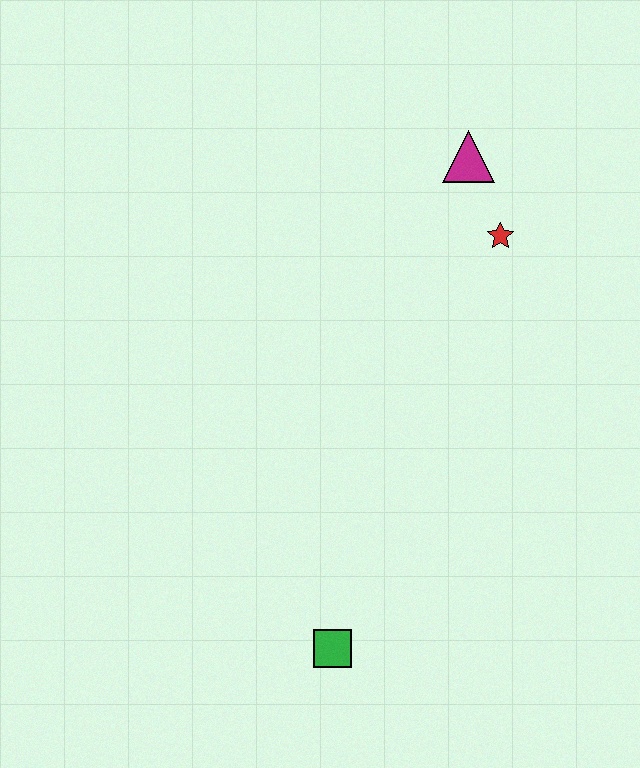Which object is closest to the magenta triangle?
The red star is closest to the magenta triangle.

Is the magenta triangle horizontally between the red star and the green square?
Yes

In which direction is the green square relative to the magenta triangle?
The green square is below the magenta triangle.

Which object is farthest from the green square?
The magenta triangle is farthest from the green square.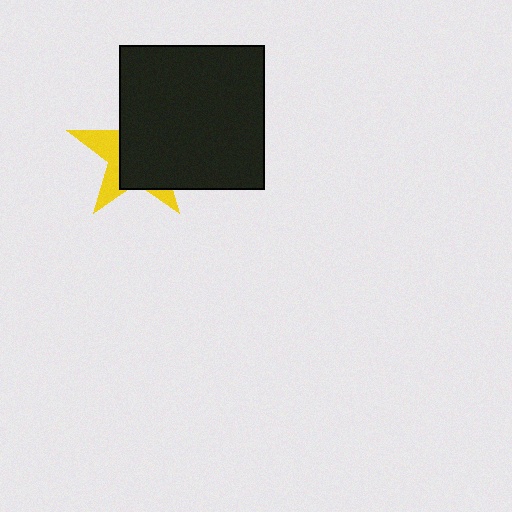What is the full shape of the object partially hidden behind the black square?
The partially hidden object is a yellow star.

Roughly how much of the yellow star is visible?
A small part of it is visible (roughly 34%).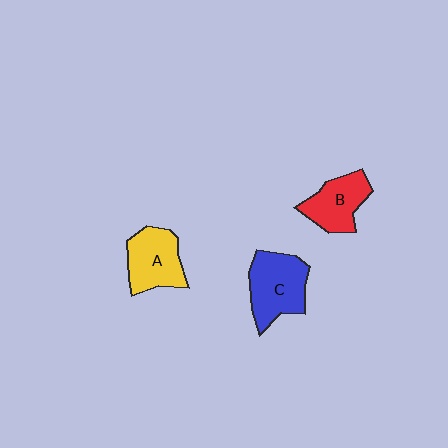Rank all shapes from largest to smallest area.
From largest to smallest: C (blue), A (yellow), B (red).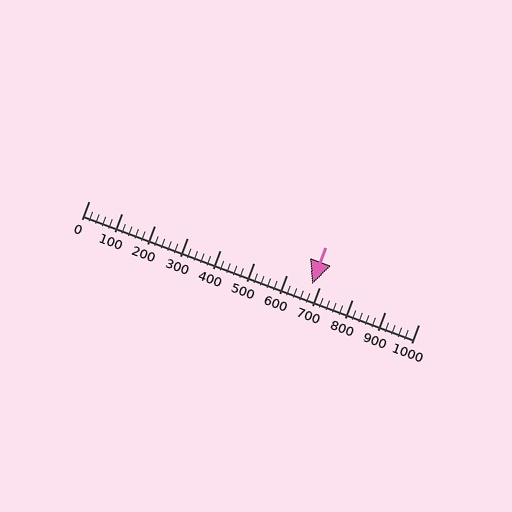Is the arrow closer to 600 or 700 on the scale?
The arrow is closer to 700.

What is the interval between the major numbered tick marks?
The major tick marks are spaced 100 units apart.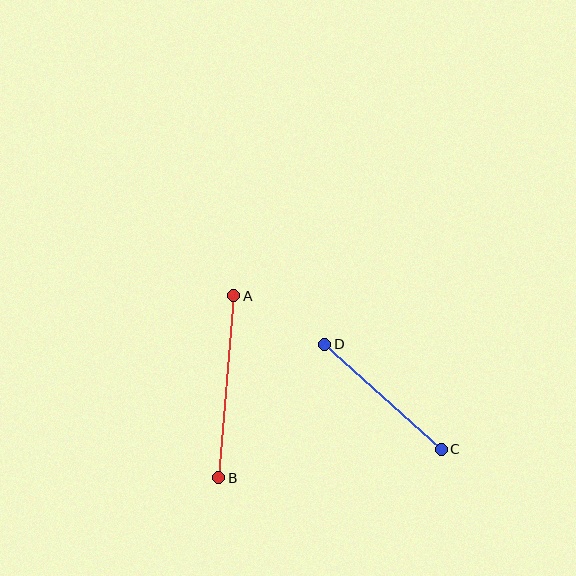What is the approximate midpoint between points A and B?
The midpoint is at approximately (226, 387) pixels.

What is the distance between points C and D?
The distance is approximately 157 pixels.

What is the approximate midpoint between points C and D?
The midpoint is at approximately (383, 397) pixels.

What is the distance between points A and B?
The distance is approximately 183 pixels.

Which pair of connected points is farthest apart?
Points A and B are farthest apart.